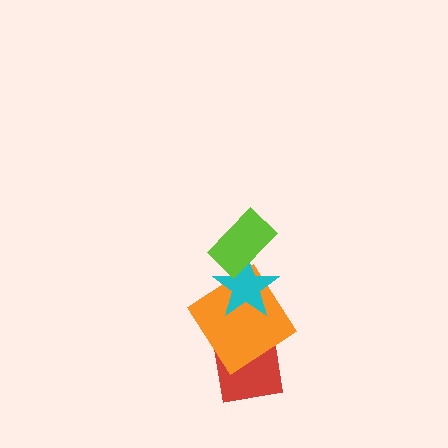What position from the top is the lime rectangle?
The lime rectangle is 1st from the top.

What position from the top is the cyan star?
The cyan star is 2nd from the top.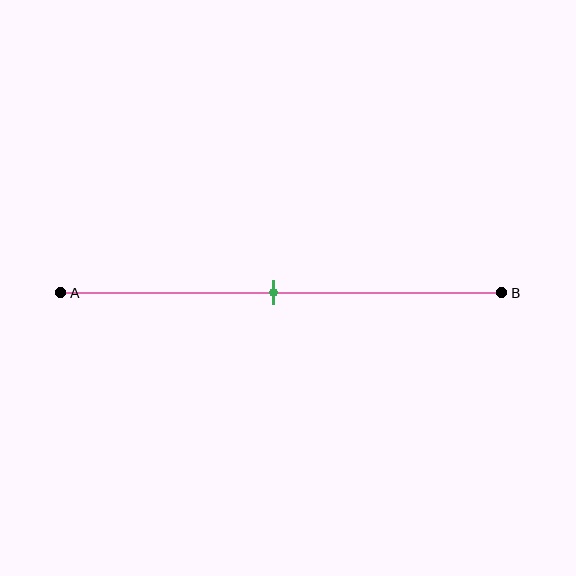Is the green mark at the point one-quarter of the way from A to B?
No, the mark is at about 50% from A, not at the 25% one-quarter point.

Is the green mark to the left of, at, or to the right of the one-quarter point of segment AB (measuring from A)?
The green mark is to the right of the one-quarter point of segment AB.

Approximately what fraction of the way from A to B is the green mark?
The green mark is approximately 50% of the way from A to B.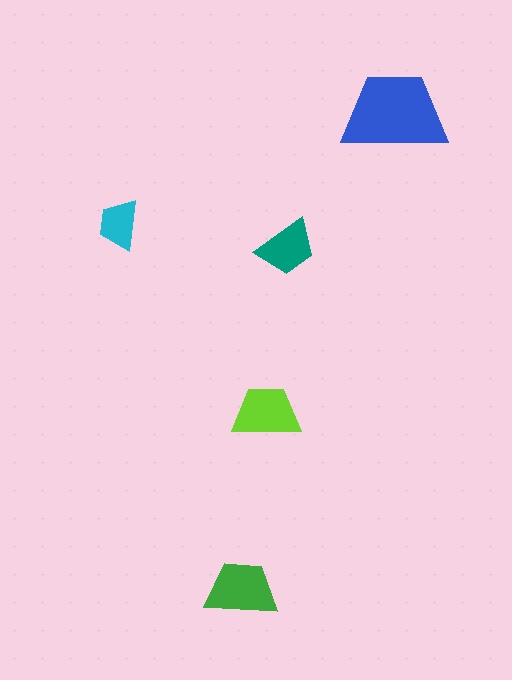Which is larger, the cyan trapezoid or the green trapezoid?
The green one.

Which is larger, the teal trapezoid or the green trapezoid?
The green one.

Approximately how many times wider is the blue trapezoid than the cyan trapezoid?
About 2 times wider.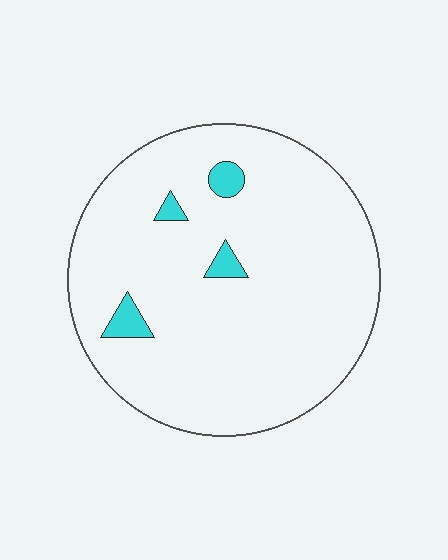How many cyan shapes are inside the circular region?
4.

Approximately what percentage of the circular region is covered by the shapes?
Approximately 5%.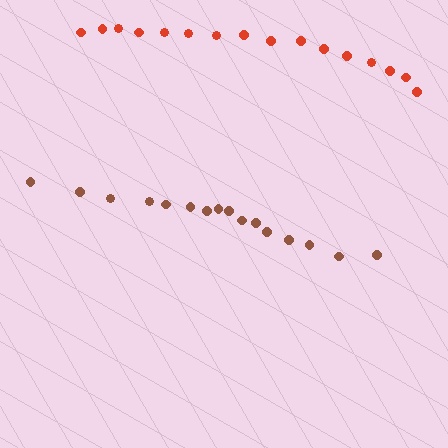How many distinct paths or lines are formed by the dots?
There are 2 distinct paths.